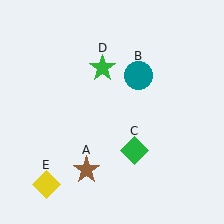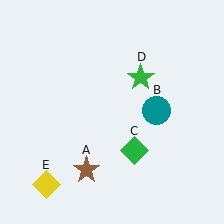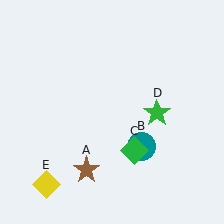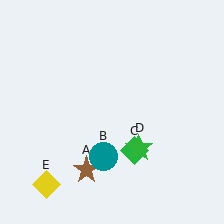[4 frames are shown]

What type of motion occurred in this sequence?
The teal circle (object B), green star (object D) rotated clockwise around the center of the scene.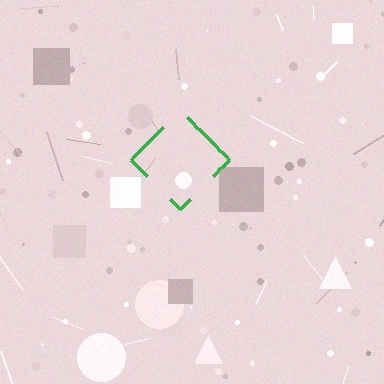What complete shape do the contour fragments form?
The contour fragments form a diamond.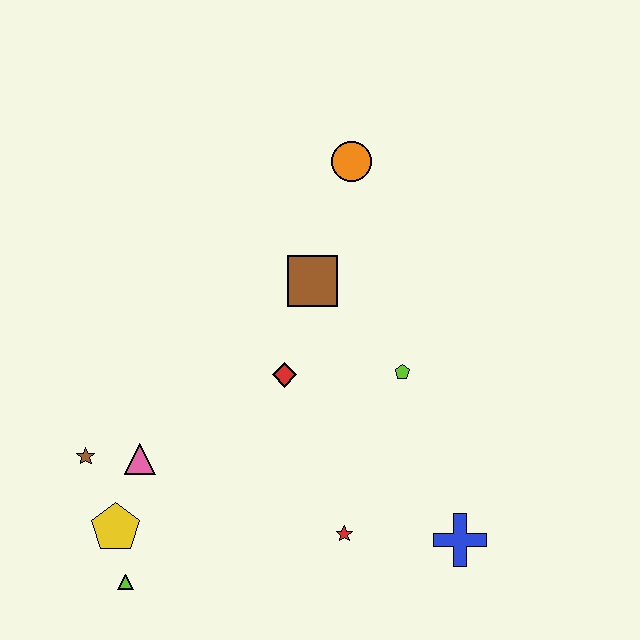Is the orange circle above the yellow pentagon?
Yes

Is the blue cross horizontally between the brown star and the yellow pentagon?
No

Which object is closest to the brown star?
The pink triangle is closest to the brown star.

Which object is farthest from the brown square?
The lime triangle is farthest from the brown square.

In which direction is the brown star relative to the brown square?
The brown star is to the left of the brown square.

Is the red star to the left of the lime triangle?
No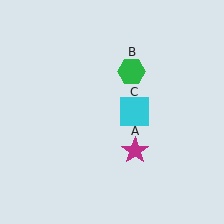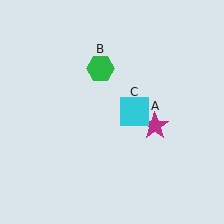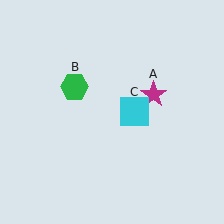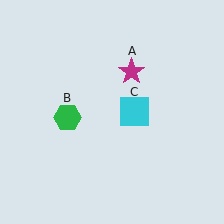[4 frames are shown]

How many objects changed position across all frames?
2 objects changed position: magenta star (object A), green hexagon (object B).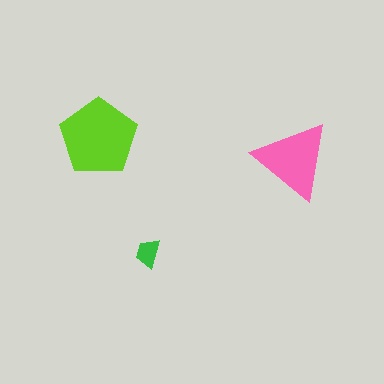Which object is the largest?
The lime pentagon.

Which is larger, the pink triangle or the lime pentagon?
The lime pentagon.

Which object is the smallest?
The green trapezoid.